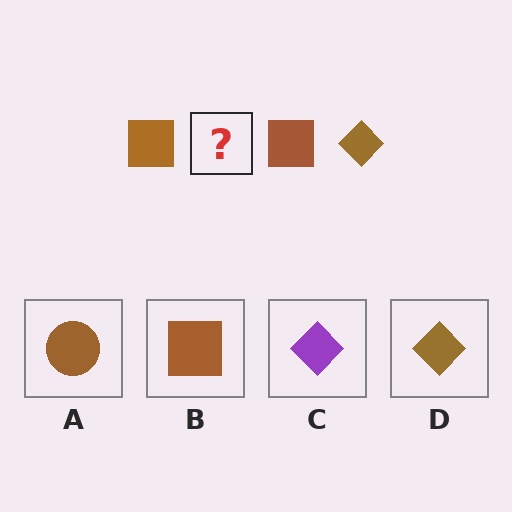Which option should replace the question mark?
Option D.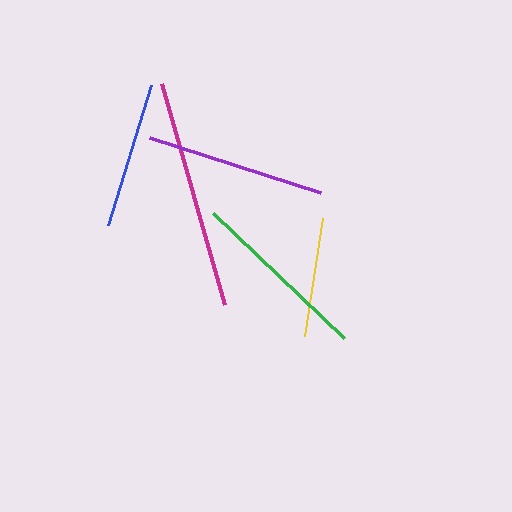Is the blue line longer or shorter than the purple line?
The purple line is longer than the blue line.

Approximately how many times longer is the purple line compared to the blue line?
The purple line is approximately 1.2 times the length of the blue line.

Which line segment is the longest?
The magenta line is the longest at approximately 230 pixels.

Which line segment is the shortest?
The yellow line is the shortest at approximately 119 pixels.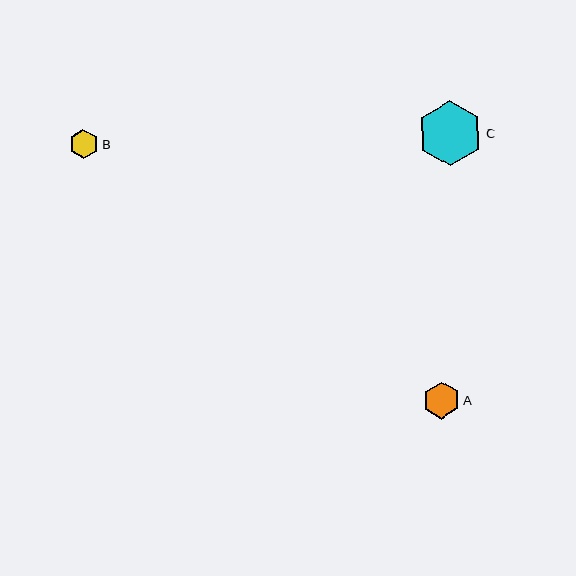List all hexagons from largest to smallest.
From largest to smallest: C, A, B.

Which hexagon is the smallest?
Hexagon B is the smallest with a size of approximately 30 pixels.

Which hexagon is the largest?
Hexagon C is the largest with a size of approximately 65 pixels.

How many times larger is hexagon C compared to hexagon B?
Hexagon C is approximately 2.2 times the size of hexagon B.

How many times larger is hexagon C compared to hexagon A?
Hexagon C is approximately 1.8 times the size of hexagon A.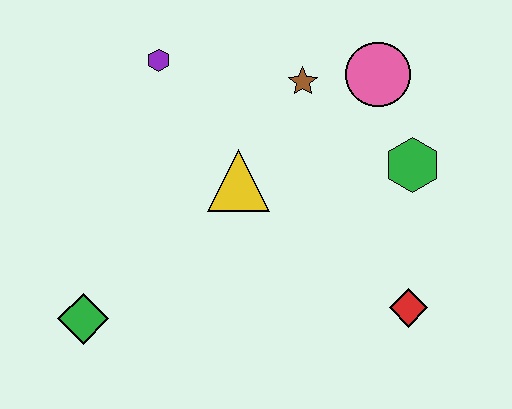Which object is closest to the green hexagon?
The pink circle is closest to the green hexagon.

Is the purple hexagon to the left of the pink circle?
Yes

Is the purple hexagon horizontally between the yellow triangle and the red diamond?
No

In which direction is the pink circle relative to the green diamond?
The pink circle is to the right of the green diamond.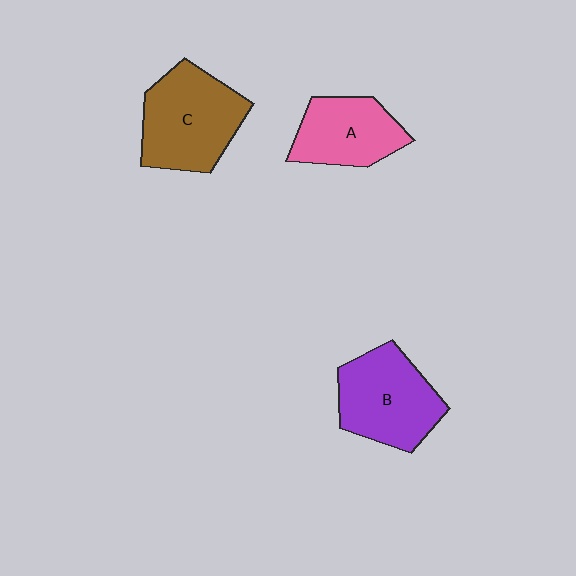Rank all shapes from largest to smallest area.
From largest to smallest: C (brown), B (purple), A (pink).